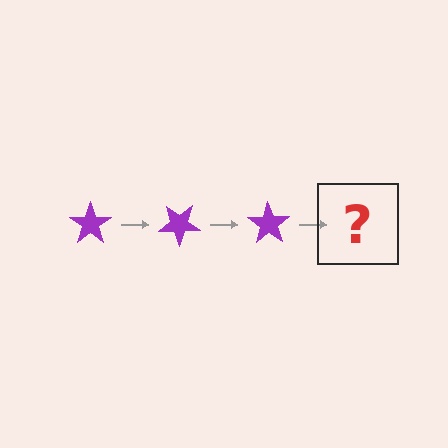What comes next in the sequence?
The next element should be a purple star rotated 105 degrees.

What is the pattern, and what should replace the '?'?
The pattern is that the star rotates 35 degrees each step. The '?' should be a purple star rotated 105 degrees.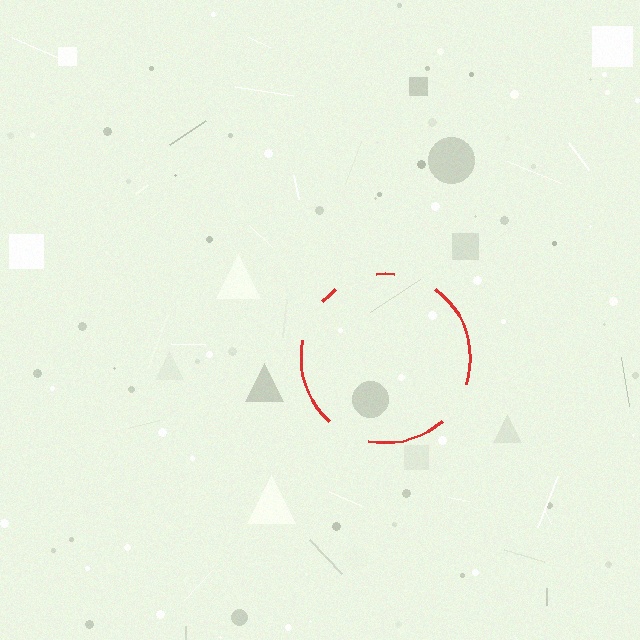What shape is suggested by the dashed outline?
The dashed outline suggests a circle.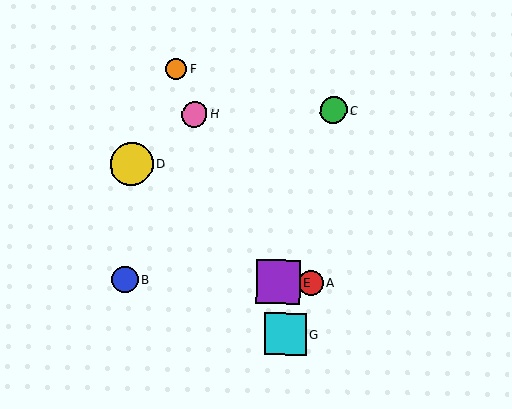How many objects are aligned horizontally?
3 objects (A, B, E) are aligned horizontally.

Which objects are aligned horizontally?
Objects A, B, E are aligned horizontally.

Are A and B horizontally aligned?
Yes, both are at y≈283.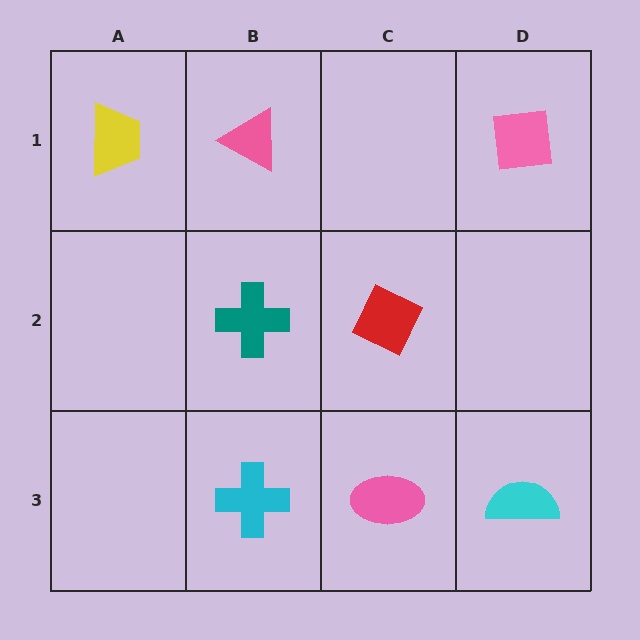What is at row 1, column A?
A yellow trapezoid.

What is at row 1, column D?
A pink square.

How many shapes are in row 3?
3 shapes.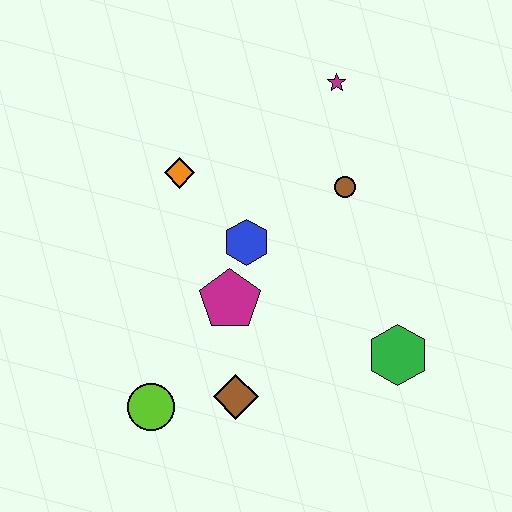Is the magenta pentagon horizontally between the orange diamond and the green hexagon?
Yes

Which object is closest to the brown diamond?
The lime circle is closest to the brown diamond.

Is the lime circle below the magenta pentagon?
Yes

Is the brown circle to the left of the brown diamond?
No